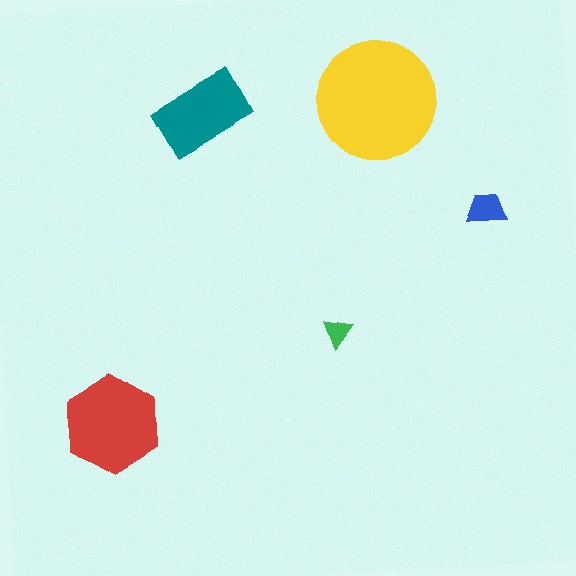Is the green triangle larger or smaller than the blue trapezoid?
Smaller.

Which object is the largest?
The yellow circle.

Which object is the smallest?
The green triangle.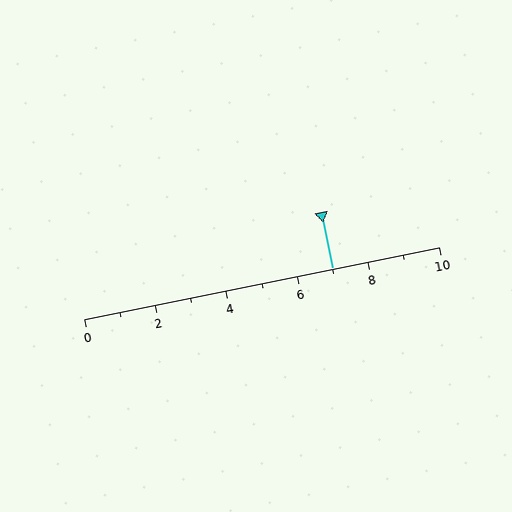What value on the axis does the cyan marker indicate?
The marker indicates approximately 7.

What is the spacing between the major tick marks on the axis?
The major ticks are spaced 2 apart.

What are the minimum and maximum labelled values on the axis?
The axis runs from 0 to 10.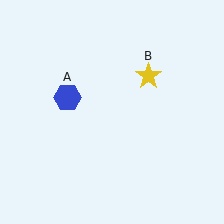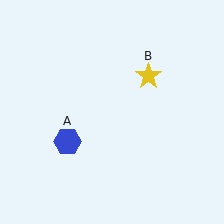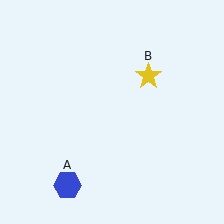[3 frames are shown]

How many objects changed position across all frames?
1 object changed position: blue hexagon (object A).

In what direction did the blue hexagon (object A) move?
The blue hexagon (object A) moved down.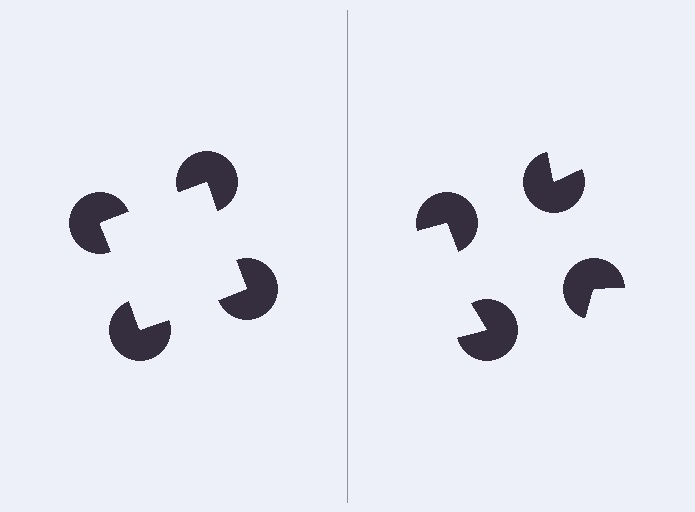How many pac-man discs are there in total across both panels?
8 — 4 on each side.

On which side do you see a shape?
An illusory square appears on the left side. On the right side the wedge cuts are rotated, so no coherent shape forms.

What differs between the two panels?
The pac-man discs are positioned identically on both sides; only the wedge orientations differ. On the left they align to a square; on the right they are misaligned.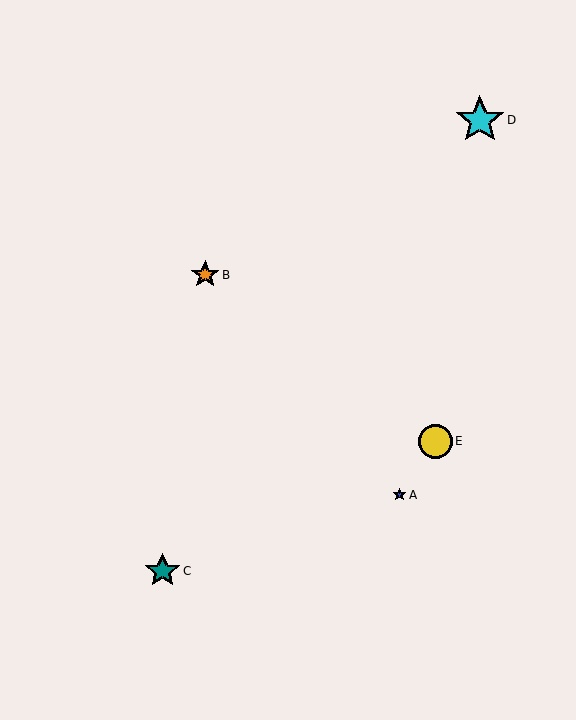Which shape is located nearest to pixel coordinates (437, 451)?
The yellow circle (labeled E) at (435, 441) is nearest to that location.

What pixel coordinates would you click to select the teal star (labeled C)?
Click at (163, 571) to select the teal star C.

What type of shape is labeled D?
Shape D is a cyan star.